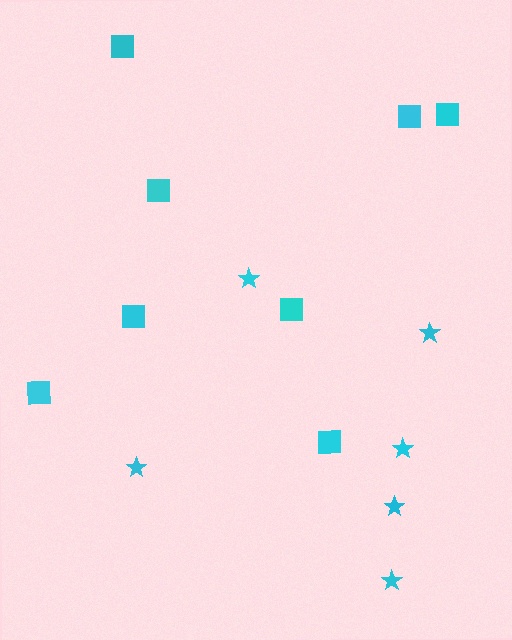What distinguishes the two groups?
There are 2 groups: one group of squares (8) and one group of stars (6).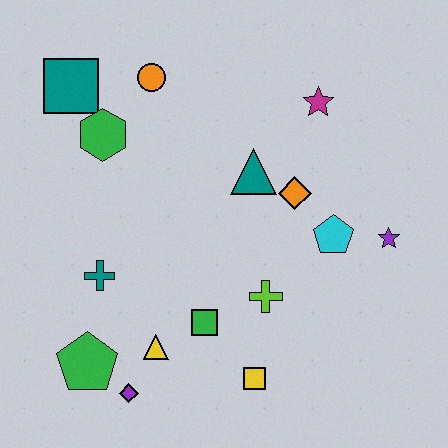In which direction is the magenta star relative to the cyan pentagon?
The magenta star is above the cyan pentagon.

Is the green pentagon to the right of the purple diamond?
No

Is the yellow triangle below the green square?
Yes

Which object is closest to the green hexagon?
The teal square is closest to the green hexagon.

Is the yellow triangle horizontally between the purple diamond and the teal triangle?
Yes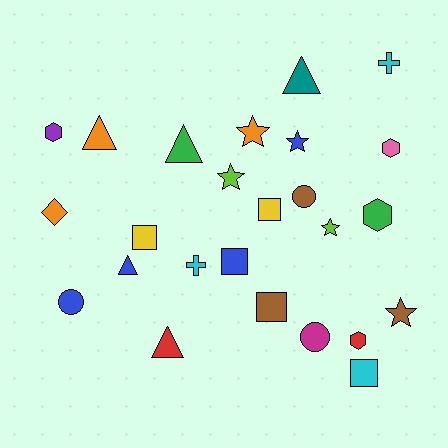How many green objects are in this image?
There are 2 green objects.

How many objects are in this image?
There are 25 objects.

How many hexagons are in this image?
There are 4 hexagons.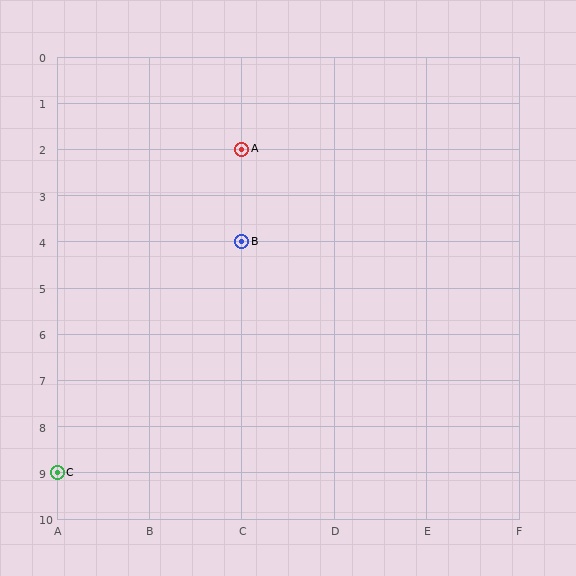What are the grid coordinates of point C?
Point C is at grid coordinates (A, 9).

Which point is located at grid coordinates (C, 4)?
Point B is at (C, 4).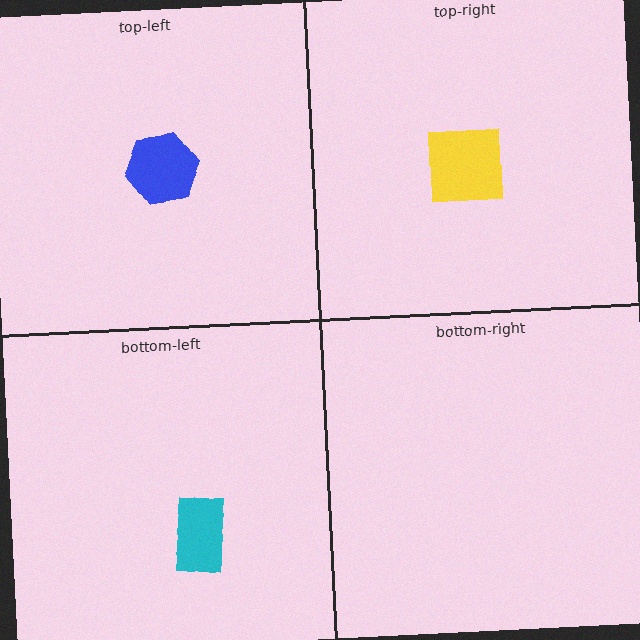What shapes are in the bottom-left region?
The cyan rectangle.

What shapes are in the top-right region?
The yellow square.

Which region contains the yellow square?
The top-right region.